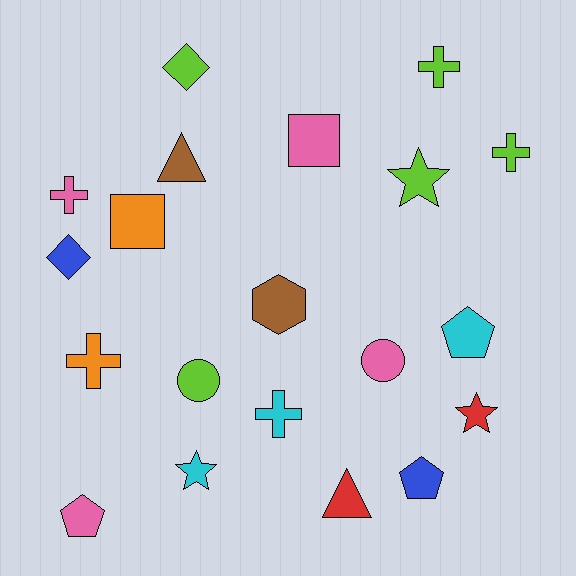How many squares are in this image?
There are 2 squares.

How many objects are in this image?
There are 20 objects.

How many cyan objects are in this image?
There are 3 cyan objects.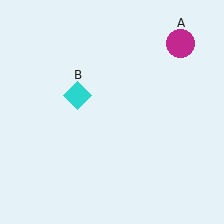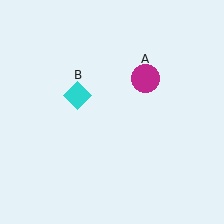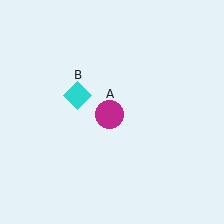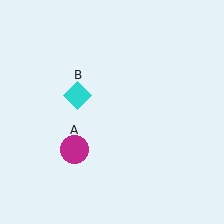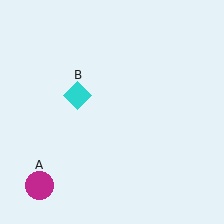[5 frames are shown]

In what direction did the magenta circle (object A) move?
The magenta circle (object A) moved down and to the left.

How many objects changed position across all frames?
1 object changed position: magenta circle (object A).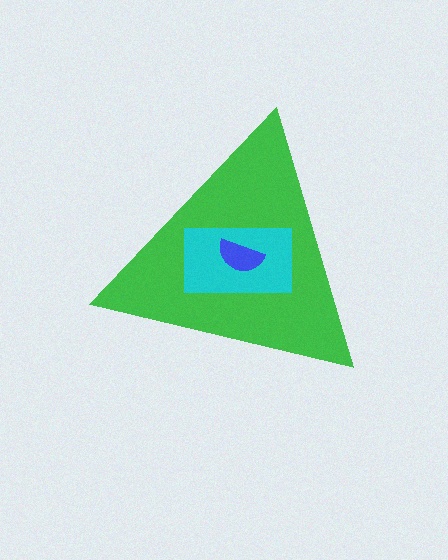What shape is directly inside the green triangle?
The cyan rectangle.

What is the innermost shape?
The blue semicircle.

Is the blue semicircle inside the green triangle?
Yes.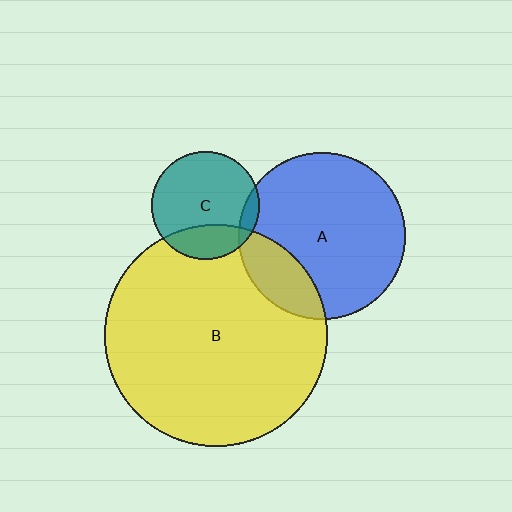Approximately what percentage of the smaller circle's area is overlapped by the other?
Approximately 20%.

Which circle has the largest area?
Circle B (yellow).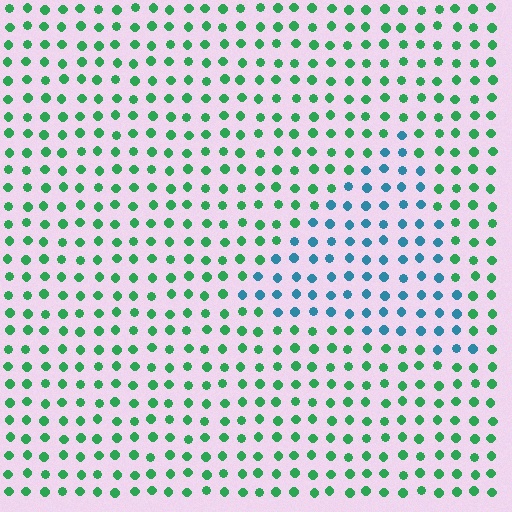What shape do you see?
I see a triangle.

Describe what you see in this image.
The image is filled with small green elements in a uniform arrangement. A triangle-shaped region is visible where the elements are tinted to a slightly different hue, forming a subtle color boundary.